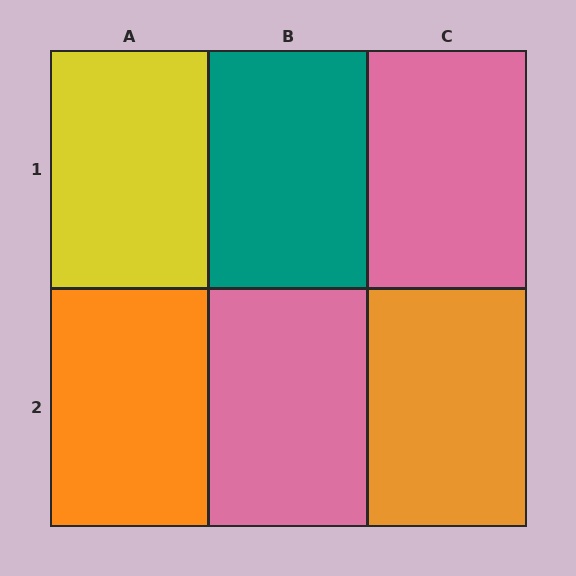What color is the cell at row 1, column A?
Yellow.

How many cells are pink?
2 cells are pink.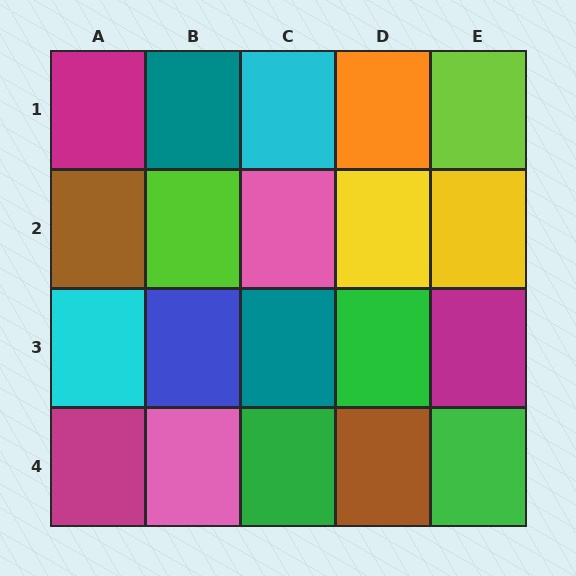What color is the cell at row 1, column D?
Orange.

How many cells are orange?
1 cell is orange.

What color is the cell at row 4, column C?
Green.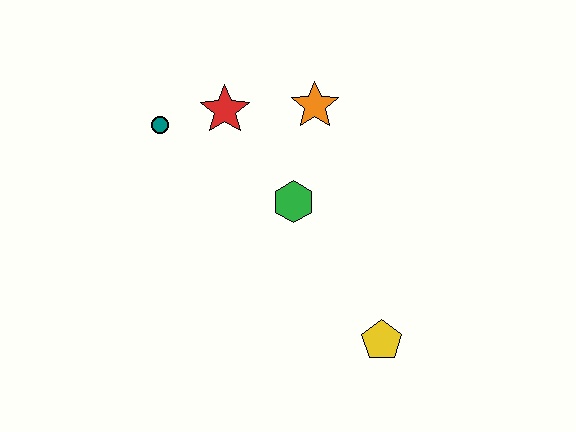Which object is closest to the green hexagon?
The orange star is closest to the green hexagon.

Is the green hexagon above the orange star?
No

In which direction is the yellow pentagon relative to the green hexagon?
The yellow pentagon is below the green hexagon.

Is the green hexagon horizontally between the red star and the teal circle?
No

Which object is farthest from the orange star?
The yellow pentagon is farthest from the orange star.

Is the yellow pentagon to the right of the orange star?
Yes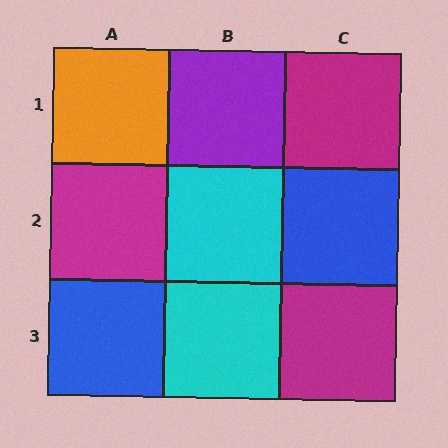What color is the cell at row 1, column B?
Purple.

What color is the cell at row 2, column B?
Cyan.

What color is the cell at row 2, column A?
Magenta.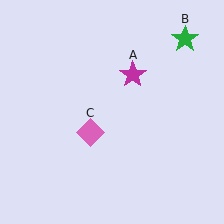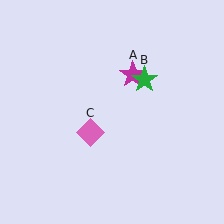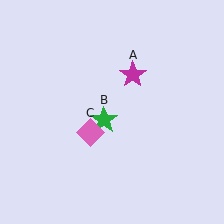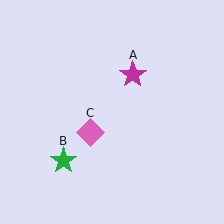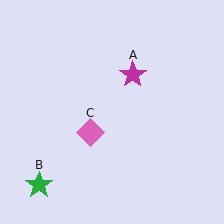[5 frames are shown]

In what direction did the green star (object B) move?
The green star (object B) moved down and to the left.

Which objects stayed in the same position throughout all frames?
Magenta star (object A) and pink diamond (object C) remained stationary.